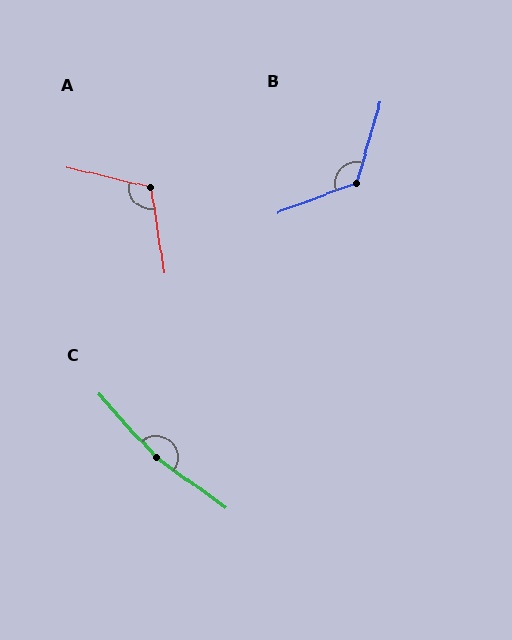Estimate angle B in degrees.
Approximately 127 degrees.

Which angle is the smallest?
A, at approximately 111 degrees.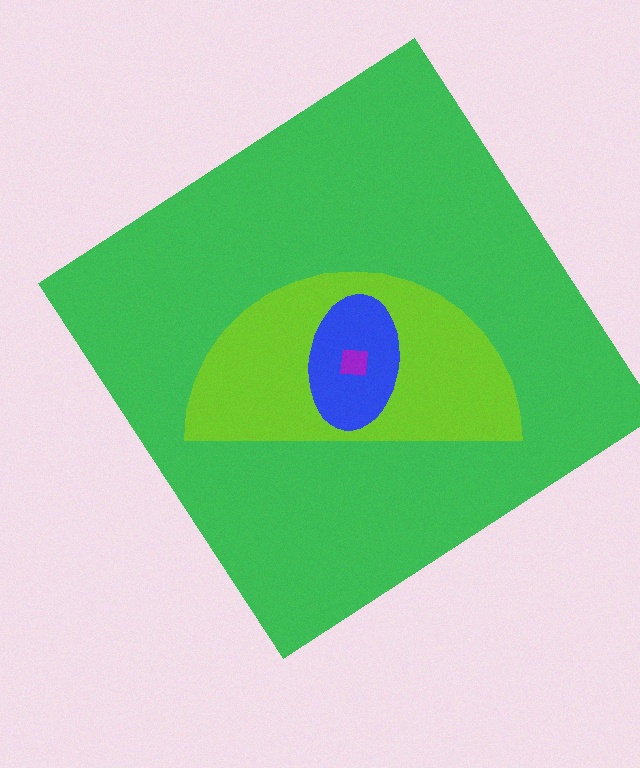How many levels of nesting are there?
4.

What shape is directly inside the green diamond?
The lime semicircle.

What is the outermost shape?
The green diamond.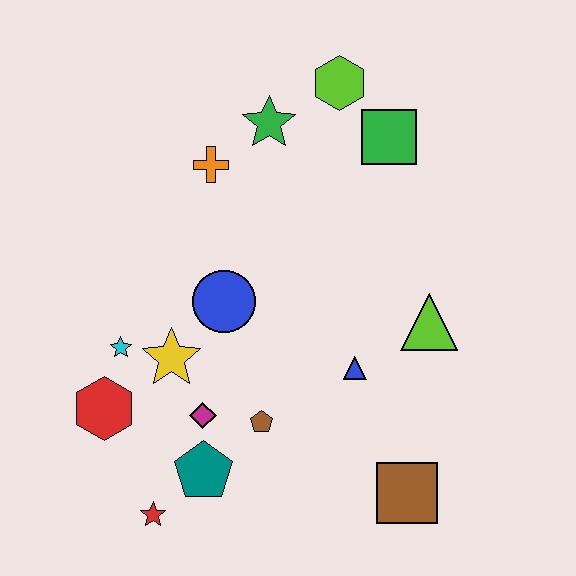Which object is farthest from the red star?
The lime hexagon is farthest from the red star.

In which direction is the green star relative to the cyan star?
The green star is above the cyan star.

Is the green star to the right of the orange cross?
Yes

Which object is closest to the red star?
The teal pentagon is closest to the red star.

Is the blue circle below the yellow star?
No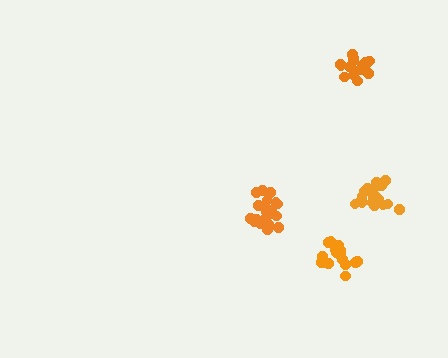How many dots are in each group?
Group 1: 21 dots, Group 2: 17 dots, Group 3: 21 dots, Group 4: 16 dots (75 total).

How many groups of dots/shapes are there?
There are 4 groups.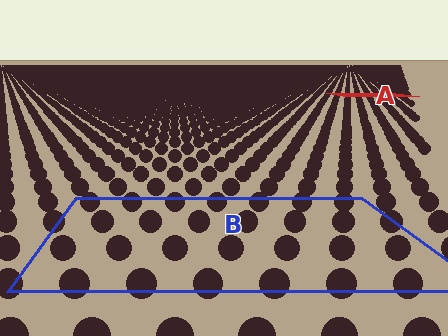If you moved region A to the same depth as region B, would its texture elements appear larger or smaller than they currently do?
They would appear larger. At a closer depth, the same texture elements are projected at a bigger on-screen size.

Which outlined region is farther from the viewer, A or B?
Region A is farther from the viewer — the texture elements inside it appear smaller and more densely packed.